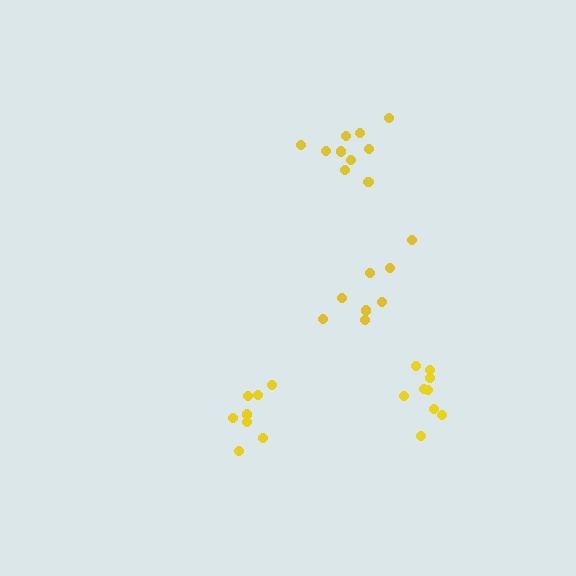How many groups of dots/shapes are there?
There are 4 groups.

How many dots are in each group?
Group 1: 8 dots, Group 2: 11 dots, Group 3: 8 dots, Group 4: 9 dots (36 total).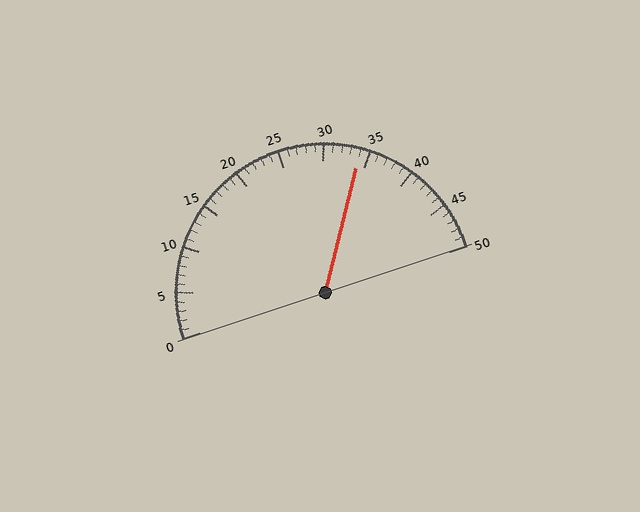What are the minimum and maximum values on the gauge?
The gauge ranges from 0 to 50.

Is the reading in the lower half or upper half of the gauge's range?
The reading is in the upper half of the range (0 to 50).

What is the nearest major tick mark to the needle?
The nearest major tick mark is 35.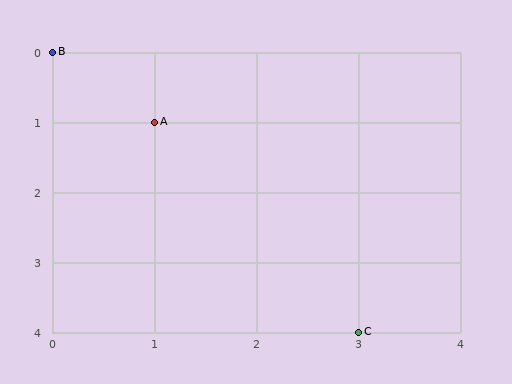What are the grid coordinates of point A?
Point A is at grid coordinates (1, 1).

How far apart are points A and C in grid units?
Points A and C are 2 columns and 3 rows apart (about 3.6 grid units diagonally).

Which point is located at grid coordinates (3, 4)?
Point C is at (3, 4).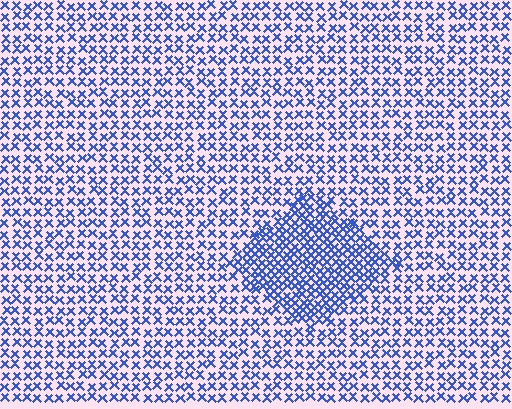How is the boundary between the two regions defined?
The boundary is defined by a change in element density (approximately 1.8x ratio). All elements are the same color, size, and shape.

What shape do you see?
I see a diamond.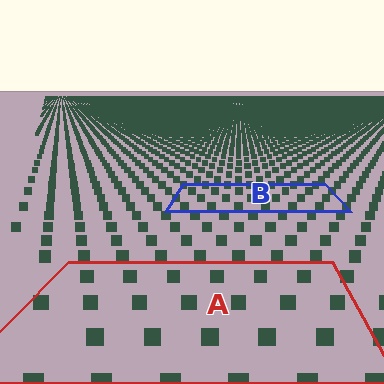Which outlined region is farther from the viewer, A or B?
Region B is farther from the viewer — the texture elements inside it appear smaller and more densely packed.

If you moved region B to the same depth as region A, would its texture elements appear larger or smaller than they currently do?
They would appear larger. At a closer depth, the same texture elements are projected at a bigger on-screen size.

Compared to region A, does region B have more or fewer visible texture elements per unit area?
Region B has more texture elements per unit area — they are packed more densely because it is farther away.